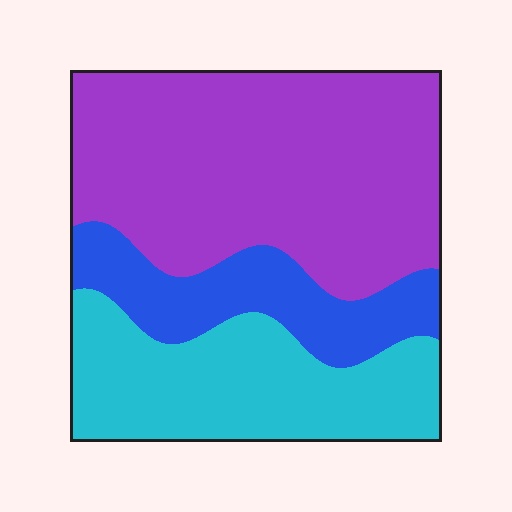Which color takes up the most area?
Purple, at roughly 50%.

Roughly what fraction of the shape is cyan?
Cyan takes up about one third (1/3) of the shape.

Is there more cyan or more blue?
Cyan.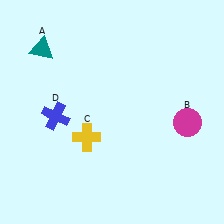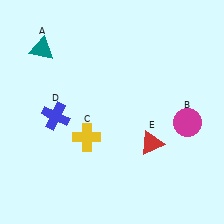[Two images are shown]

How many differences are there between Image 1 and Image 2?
There is 1 difference between the two images.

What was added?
A red triangle (E) was added in Image 2.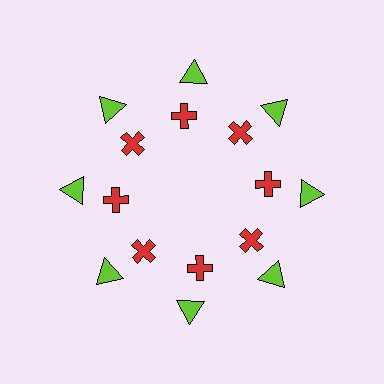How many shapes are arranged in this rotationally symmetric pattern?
There are 16 shapes, arranged in 8 groups of 2.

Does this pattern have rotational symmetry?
Yes, this pattern has 8-fold rotational symmetry. It looks the same after rotating 45 degrees around the center.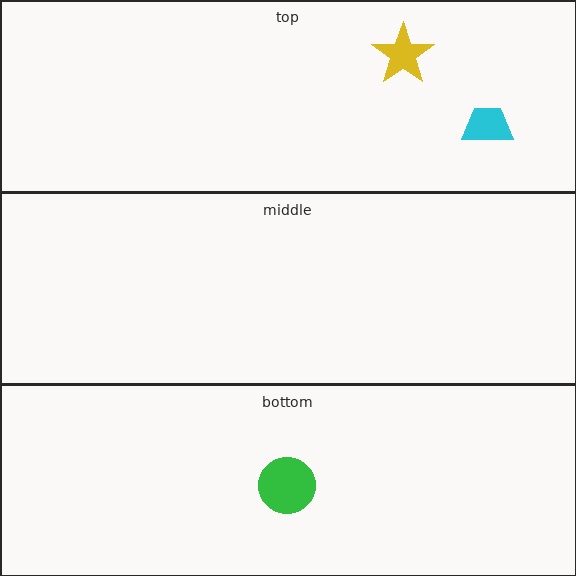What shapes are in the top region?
The yellow star, the cyan trapezoid.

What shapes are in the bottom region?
The green circle.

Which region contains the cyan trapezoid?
The top region.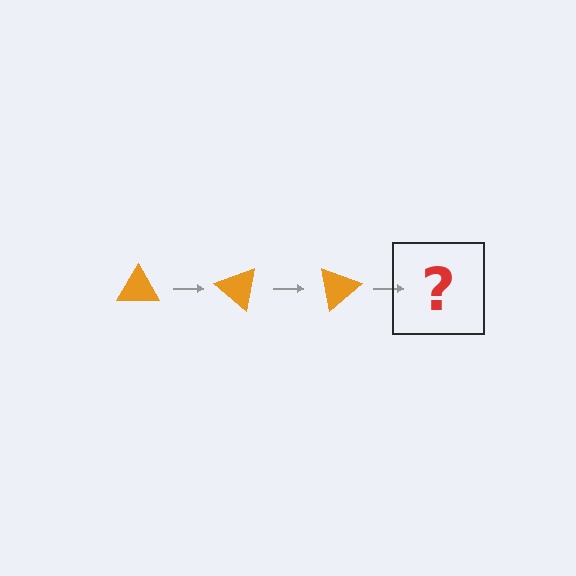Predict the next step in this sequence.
The next step is an orange triangle rotated 120 degrees.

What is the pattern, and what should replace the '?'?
The pattern is that the triangle rotates 40 degrees each step. The '?' should be an orange triangle rotated 120 degrees.